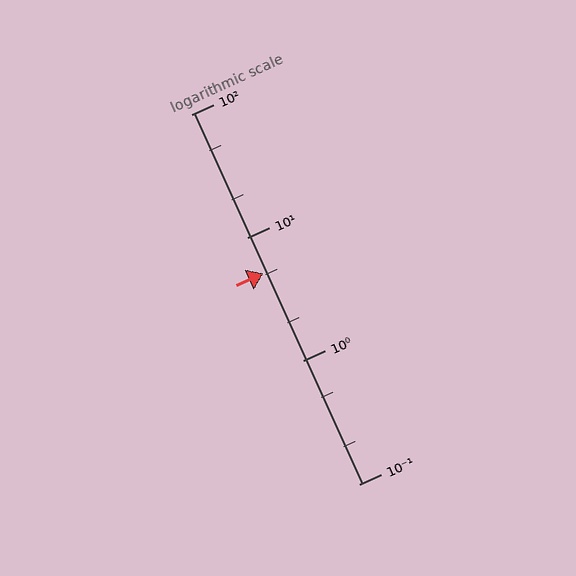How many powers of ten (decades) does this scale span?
The scale spans 3 decades, from 0.1 to 100.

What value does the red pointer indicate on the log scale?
The pointer indicates approximately 5.1.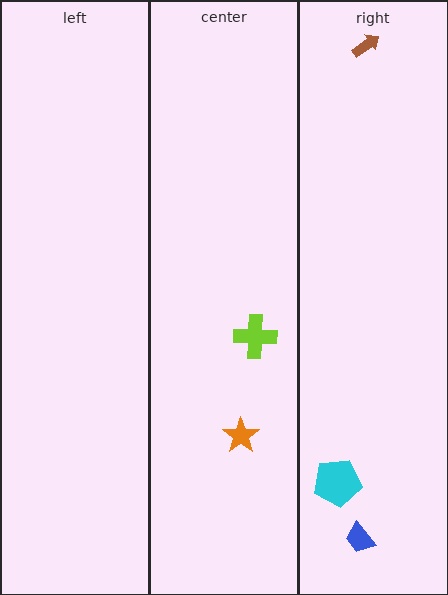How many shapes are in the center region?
2.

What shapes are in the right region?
The brown arrow, the cyan pentagon, the blue trapezoid.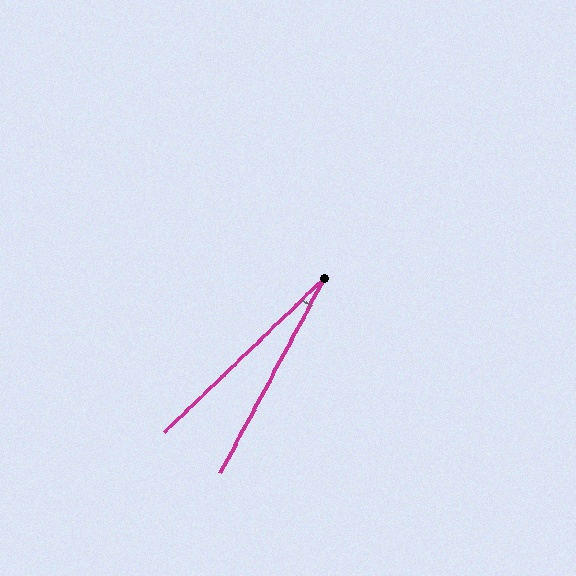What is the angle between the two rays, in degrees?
Approximately 18 degrees.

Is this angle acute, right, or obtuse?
It is acute.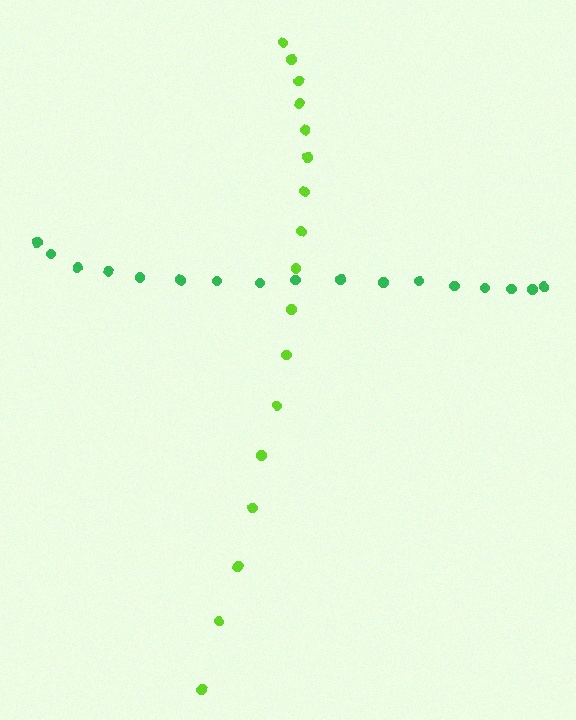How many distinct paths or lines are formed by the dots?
There are 2 distinct paths.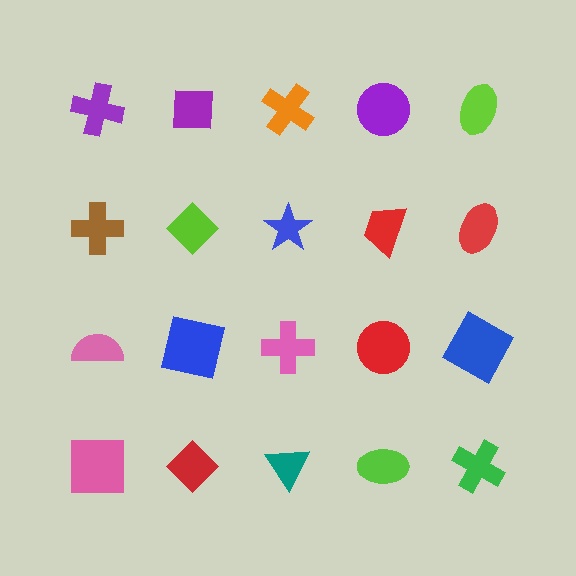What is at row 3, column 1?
A pink semicircle.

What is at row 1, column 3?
An orange cross.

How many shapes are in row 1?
5 shapes.